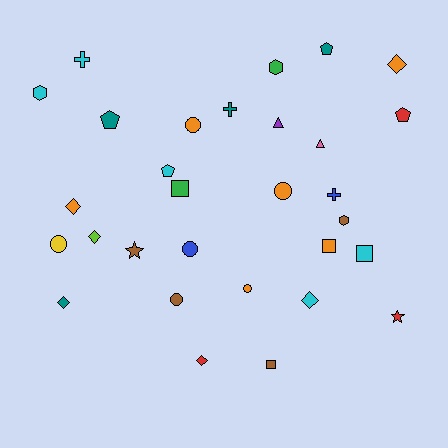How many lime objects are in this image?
There is 1 lime object.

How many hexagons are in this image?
There are 3 hexagons.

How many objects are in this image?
There are 30 objects.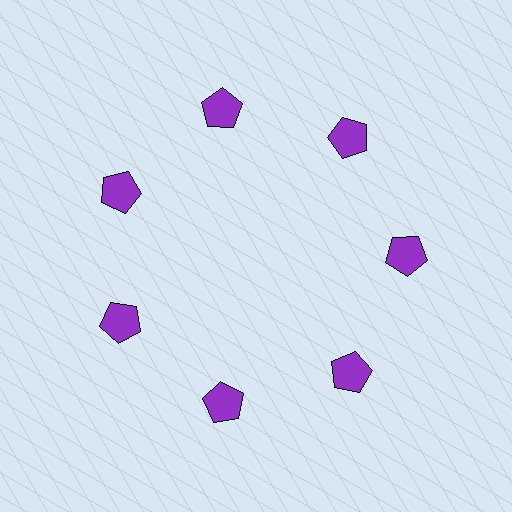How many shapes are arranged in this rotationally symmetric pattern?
There are 7 shapes, arranged in 7 groups of 1.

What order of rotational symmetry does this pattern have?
This pattern has 7-fold rotational symmetry.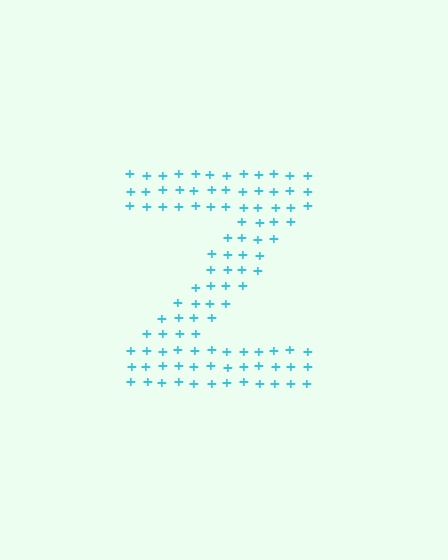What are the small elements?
The small elements are plus signs.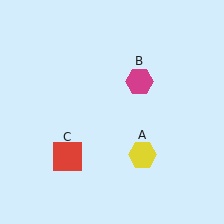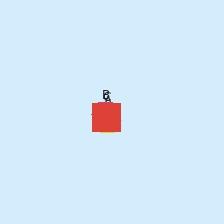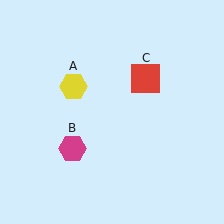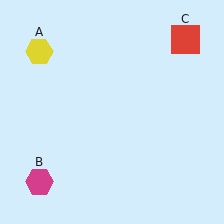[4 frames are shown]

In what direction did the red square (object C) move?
The red square (object C) moved up and to the right.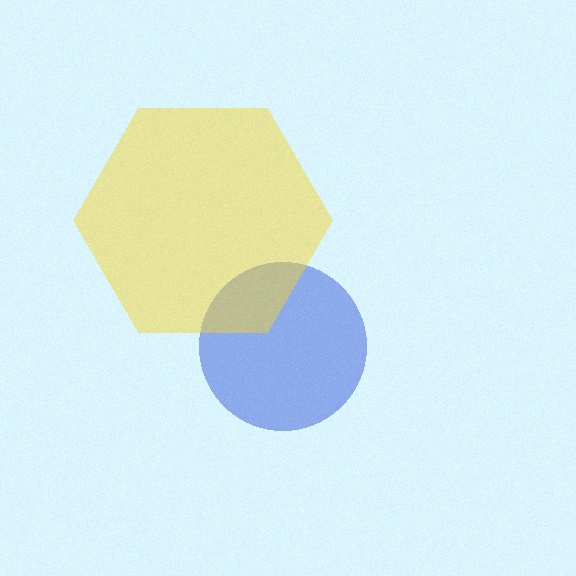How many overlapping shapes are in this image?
There are 2 overlapping shapes in the image.